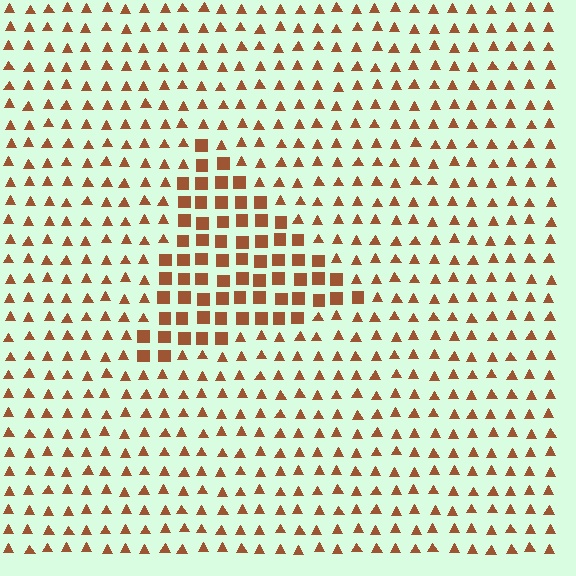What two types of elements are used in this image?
The image uses squares inside the triangle region and triangles outside it.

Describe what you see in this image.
The image is filled with small brown elements arranged in a uniform grid. A triangle-shaped region contains squares, while the surrounding area contains triangles. The boundary is defined purely by the change in element shape.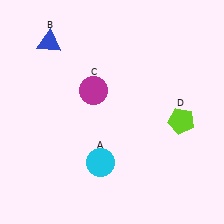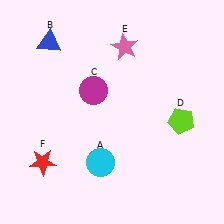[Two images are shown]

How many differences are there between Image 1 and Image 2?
There are 2 differences between the two images.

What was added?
A pink star (E), a red star (F) were added in Image 2.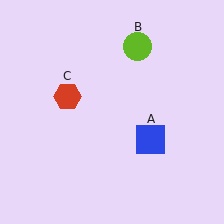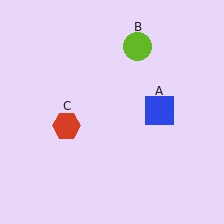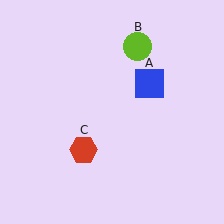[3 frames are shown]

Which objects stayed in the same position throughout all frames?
Lime circle (object B) remained stationary.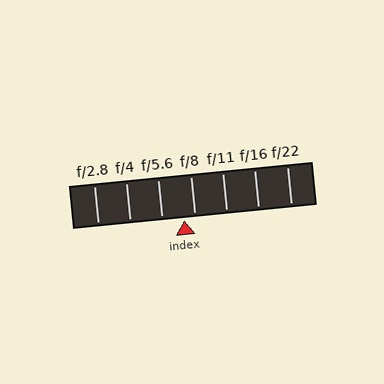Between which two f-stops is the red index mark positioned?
The index mark is between f/5.6 and f/8.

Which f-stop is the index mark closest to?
The index mark is closest to f/8.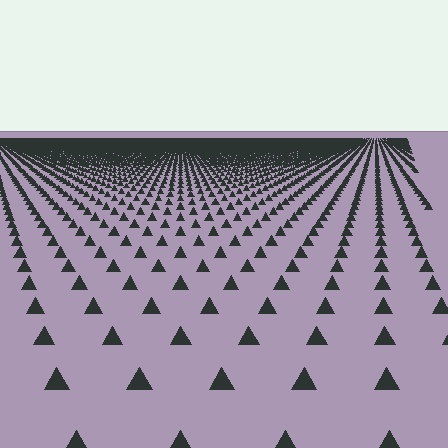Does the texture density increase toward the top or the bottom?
Density increases toward the top.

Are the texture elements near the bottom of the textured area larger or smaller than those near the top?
Larger. Near the bottom, elements are closer to the viewer and appear at a bigger on-screen size.